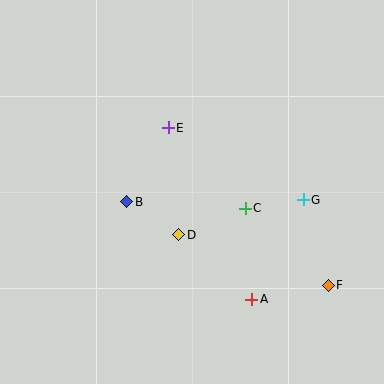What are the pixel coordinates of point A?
Point A is at (252, 299).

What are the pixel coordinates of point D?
Point D is at (179, 235).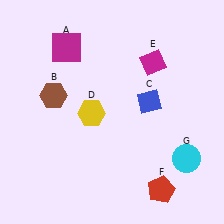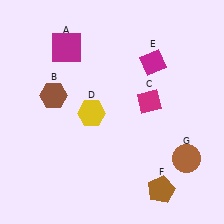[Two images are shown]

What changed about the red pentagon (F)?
In Image 1, F is red. In Image 2, it changed to brown.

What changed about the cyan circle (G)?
In Image 1, G is cyan. In Image 2, it changed to brown.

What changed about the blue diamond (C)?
In Image 1, C is blue. In Image 2, it changed to magenta.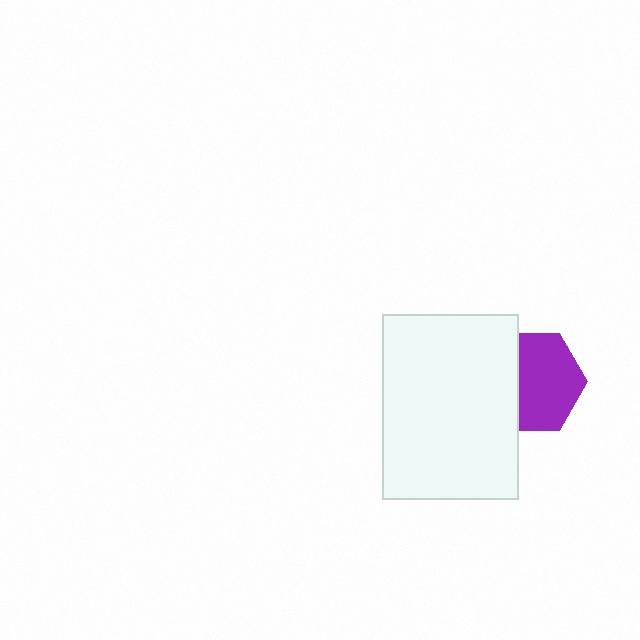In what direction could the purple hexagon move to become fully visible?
The purple hexagon could move right. That would shift it out from behind the white rectangle entirely.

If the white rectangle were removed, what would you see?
You would see the complete purple hexagon.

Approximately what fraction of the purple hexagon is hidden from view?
Roughly 35% of the purple hexagon is hidden behind the white rectangle.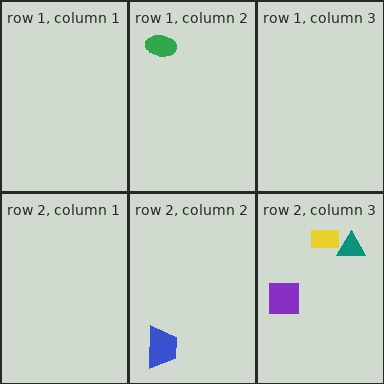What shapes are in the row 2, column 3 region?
The teal triangle, the yellow rectangle, the purple square.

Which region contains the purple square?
The row 2, column 3 region.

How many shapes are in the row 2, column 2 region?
1.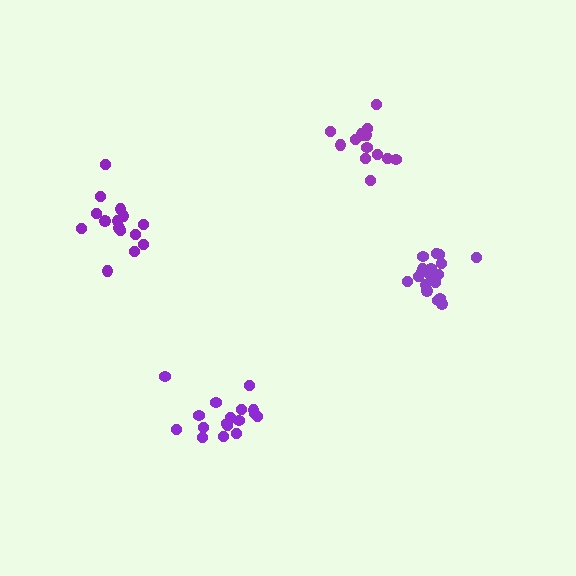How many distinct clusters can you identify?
There are 4 distinct clusters.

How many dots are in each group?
Group 1: 17 dots, Group 2: 18 dots, Group 3: 15 dots, Group 4: 14 dots (64 total).